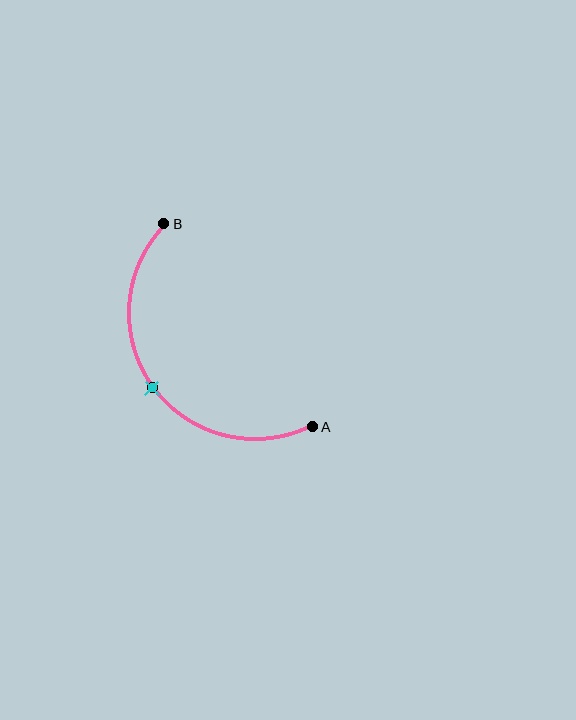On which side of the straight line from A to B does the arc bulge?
The arc bulges below and to the left of the straight line connecting A and B.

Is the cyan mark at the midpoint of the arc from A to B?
Yes. The cyan mark lies on the arc at equal arc-length from both A and B — it is the arc midpoint.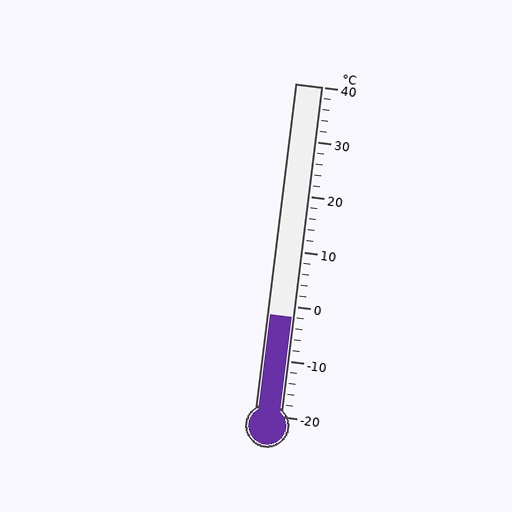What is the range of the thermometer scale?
The thermometer scale ranges from -20°C to 40°C.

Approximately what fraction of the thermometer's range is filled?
The thermometer is filled to approximately 30% of its range.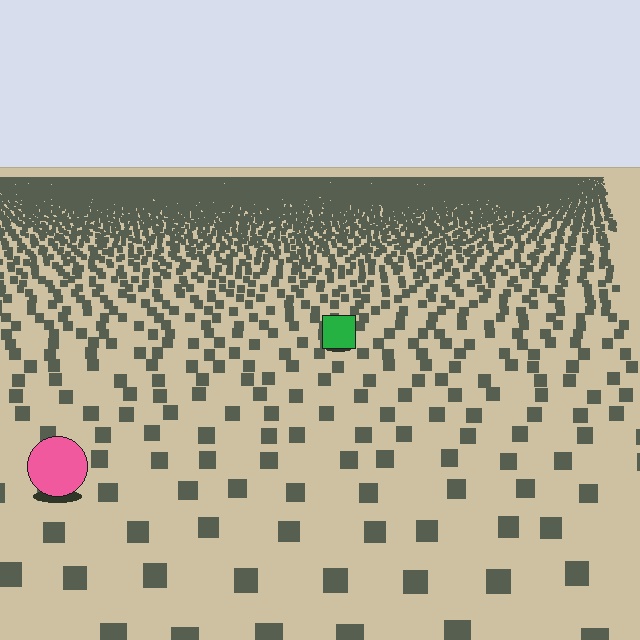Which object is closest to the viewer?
The pink circle is closest. The texture marks near it are larger and more spread out.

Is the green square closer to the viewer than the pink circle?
No. The pink circle is closer — you can tell from the texture gradient: the ground texture is coarser near it.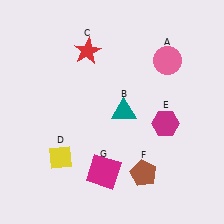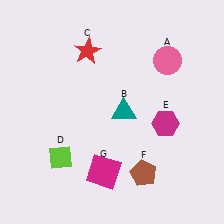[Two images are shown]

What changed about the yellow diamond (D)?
In Image 1, D is yellow. In Image 2, it changed to lime.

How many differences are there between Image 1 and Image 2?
There is 1 difference between the two images.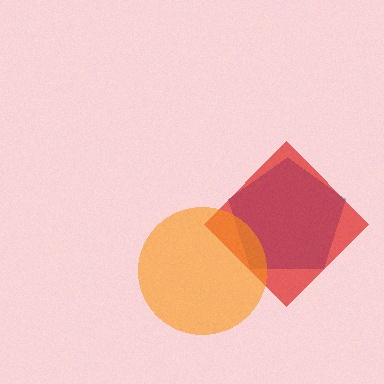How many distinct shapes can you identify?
There are 3 distinct shapes: a blue pentagon, a red diamond, an orange circle.